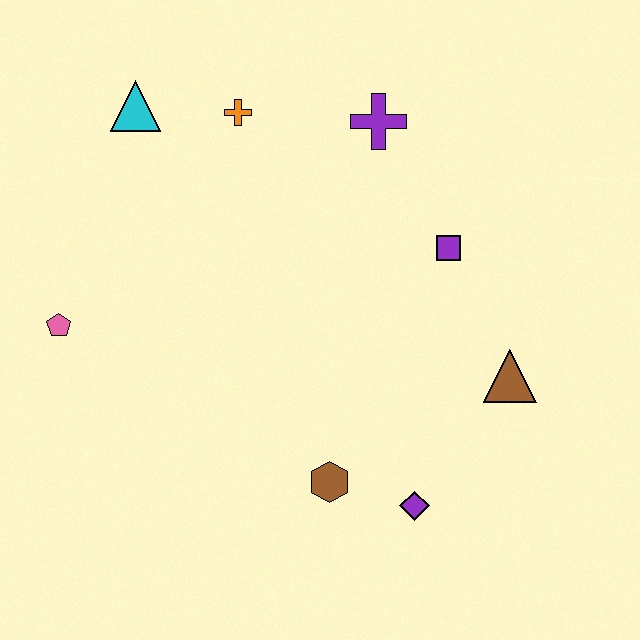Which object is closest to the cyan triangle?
The orange cross is closest to the cyan triangle.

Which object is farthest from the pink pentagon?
The brown triangle is farthest from the pink pentagon.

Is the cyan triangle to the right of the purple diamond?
No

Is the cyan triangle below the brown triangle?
No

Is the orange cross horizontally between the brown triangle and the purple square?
No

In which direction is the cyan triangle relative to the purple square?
The cyan triangle is to the left of the purple square.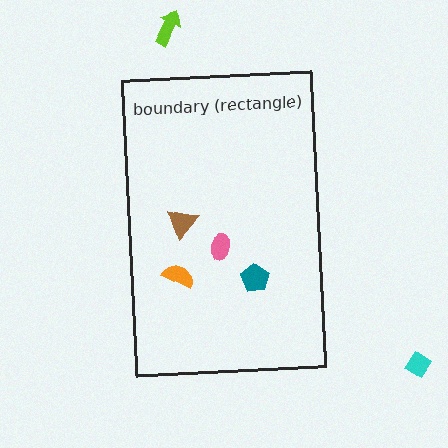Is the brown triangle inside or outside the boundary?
Inside.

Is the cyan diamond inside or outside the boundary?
Outside.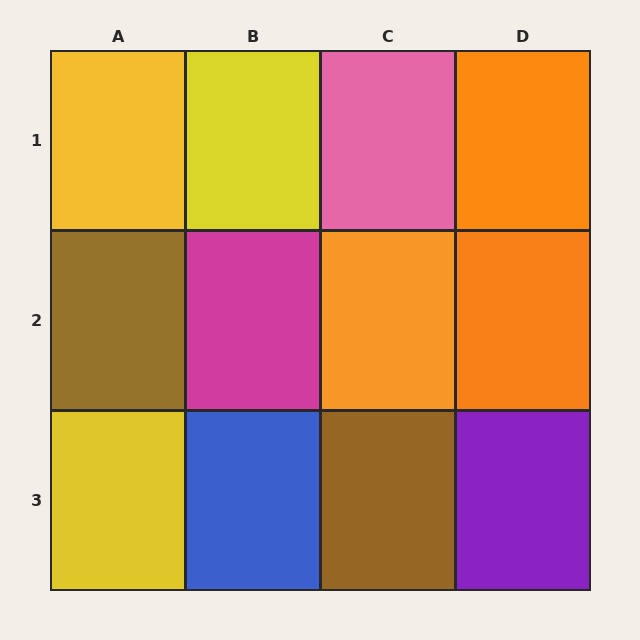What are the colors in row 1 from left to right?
Yellow, yellow, pink, orange.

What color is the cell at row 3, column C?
Brown.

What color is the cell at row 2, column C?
Orange.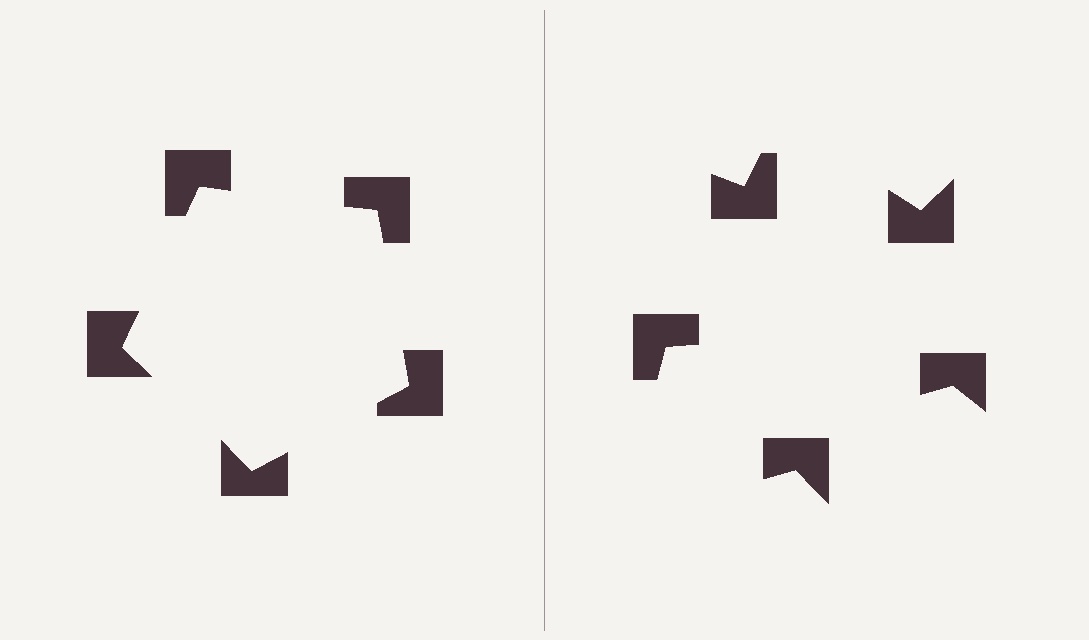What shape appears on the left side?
An illusory pentagon.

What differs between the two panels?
The notched squares are positioned identically on both sides; only the wedge orientations differ. On the left they align to a pentagon; on the right they are misaligned.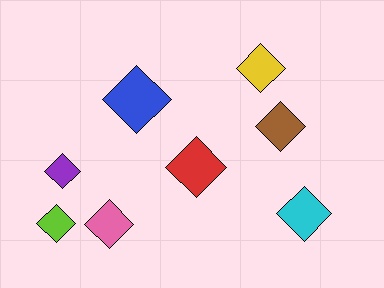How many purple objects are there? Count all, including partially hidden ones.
There is 1 purple object.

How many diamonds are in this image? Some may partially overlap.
There are 8 diamonds.